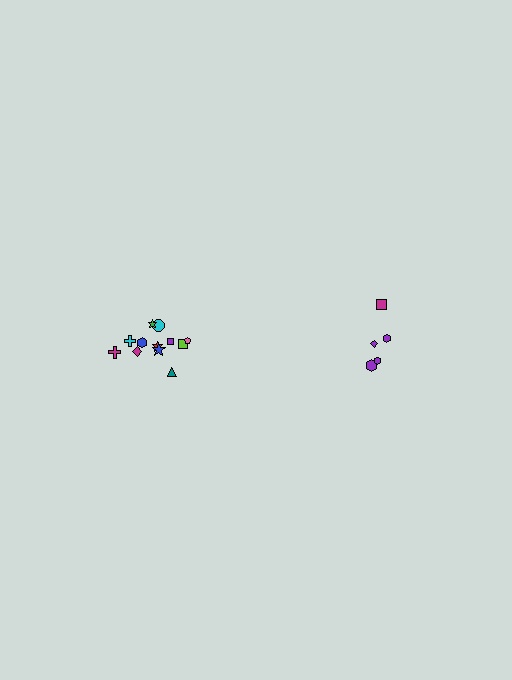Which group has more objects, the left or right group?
The left group.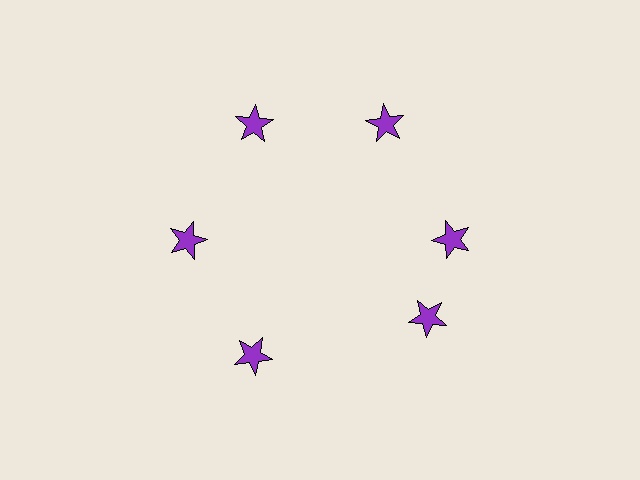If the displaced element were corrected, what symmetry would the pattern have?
It would have 6-fold rotational symmetry — the pattern would map onto itself every 60 degrees.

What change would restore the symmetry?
The symmetry would be restored by rotating it back into even spacing with its neighbors so that all 6 stars sit at equal angles and equal distance from the center.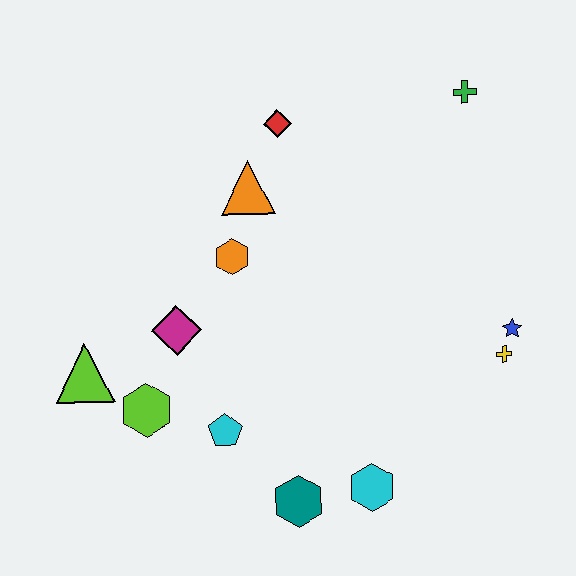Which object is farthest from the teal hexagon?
The green cross is farthest from the teal hexagon.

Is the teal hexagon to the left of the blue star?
Yes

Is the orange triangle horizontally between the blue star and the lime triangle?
Yes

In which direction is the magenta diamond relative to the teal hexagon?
The magenta diamond is above the teal hexagon.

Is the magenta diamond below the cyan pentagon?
No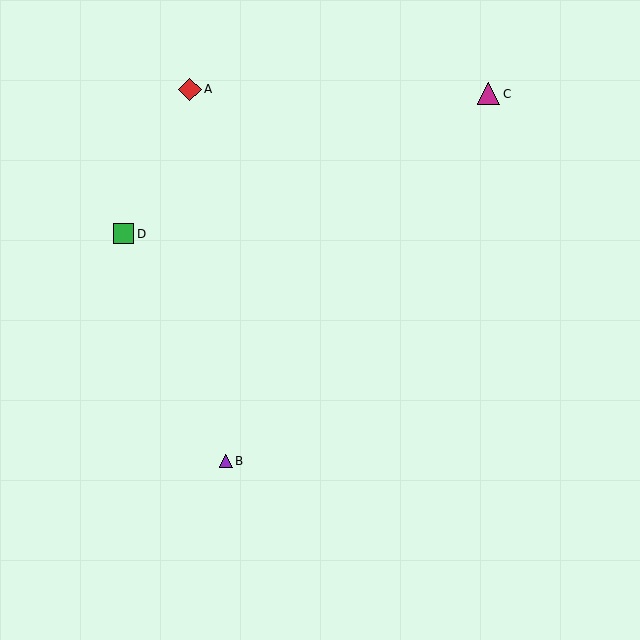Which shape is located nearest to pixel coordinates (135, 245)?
The green square (labeled D) at (124, 234) is nearest to that location.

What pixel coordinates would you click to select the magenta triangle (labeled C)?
Click at (488, 94) to select the magenta triangle C.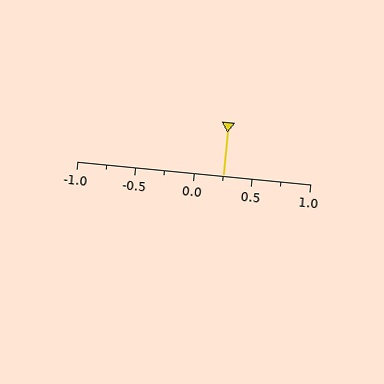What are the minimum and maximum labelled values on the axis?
The axis runs from -1.0 to 1.0.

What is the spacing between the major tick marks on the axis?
The major ticks are spaced 0.5 apart.